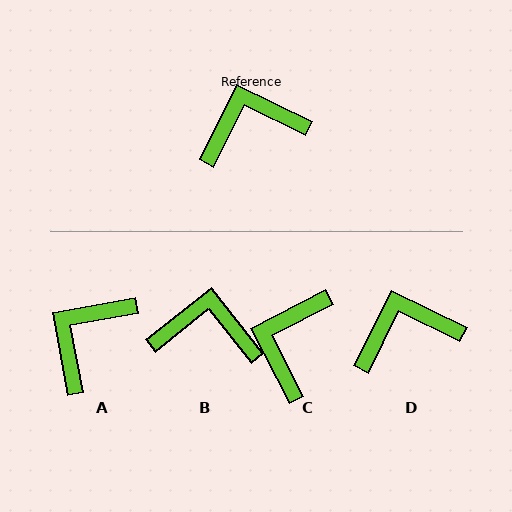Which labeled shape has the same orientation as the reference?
D.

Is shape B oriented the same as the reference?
No, it is off by about 25 degrees.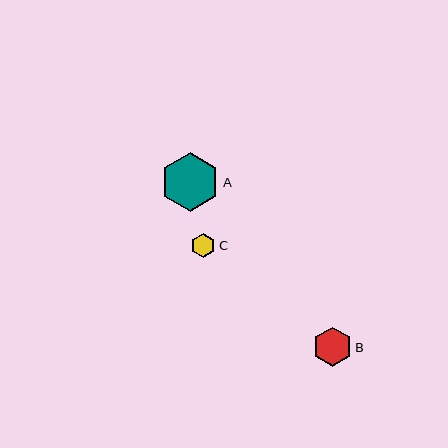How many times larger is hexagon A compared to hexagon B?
Hexagon A is approximately 1.5 times the size of hexagon B.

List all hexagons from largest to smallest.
From largest to smallest: A, B, C.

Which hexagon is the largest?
Hexagon A is the largest with a size of approximately 59 pixels.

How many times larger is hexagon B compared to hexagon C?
Hexagon B is approximately 1.6 times the size of hexagon C.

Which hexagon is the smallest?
Hexagon C is the smallest with a size of approximately 25 pixels.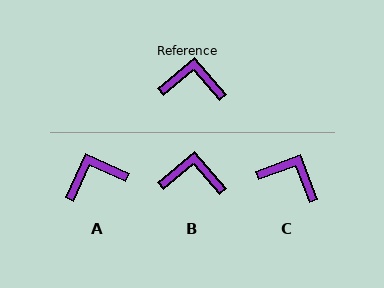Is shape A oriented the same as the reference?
No, it is off by about 25 degrees.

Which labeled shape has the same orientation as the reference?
B.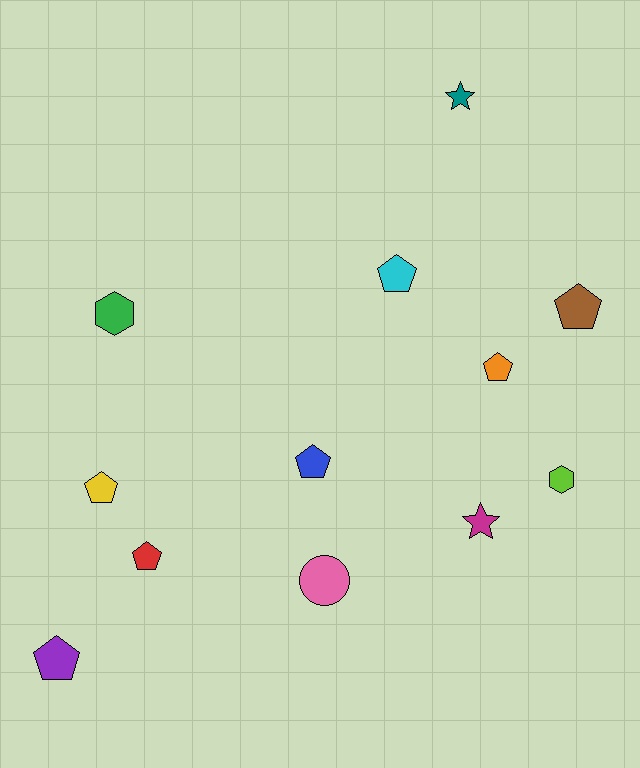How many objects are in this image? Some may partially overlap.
There are 12 objects.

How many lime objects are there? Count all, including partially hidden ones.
There is 1 lime object.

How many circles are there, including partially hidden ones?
There is 1 circle.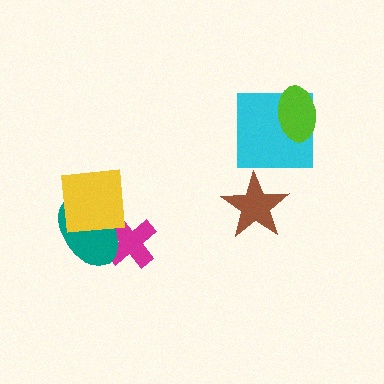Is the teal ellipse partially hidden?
Yes, it is partially covered by another shape.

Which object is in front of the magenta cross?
The teal ellipse is in front of the magenta cross.